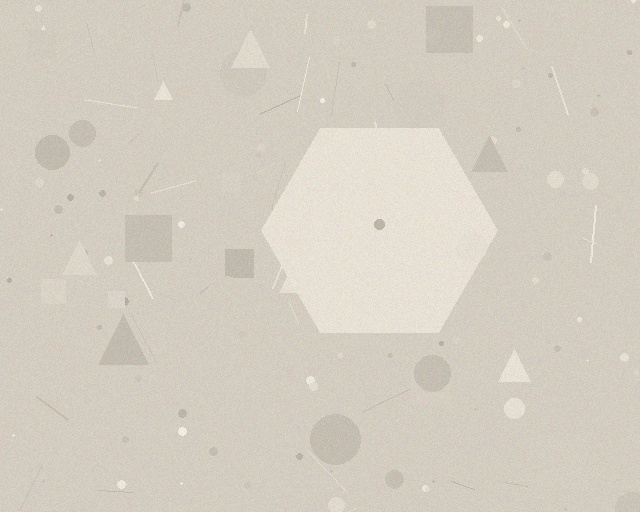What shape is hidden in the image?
A hexagon is hidden in the image.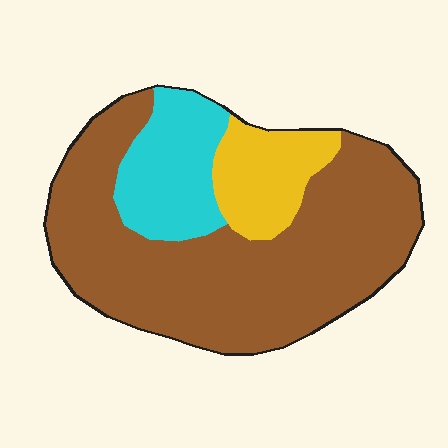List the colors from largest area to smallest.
From largest to smallest: brown, cyan, yellow.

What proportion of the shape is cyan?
Cyan covers 18% of the shape.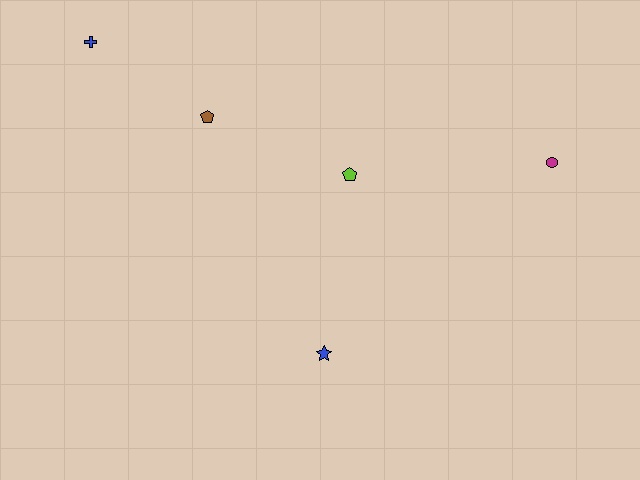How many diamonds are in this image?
There are no diamonds.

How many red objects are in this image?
There are no red objects.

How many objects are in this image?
There are 5 objects.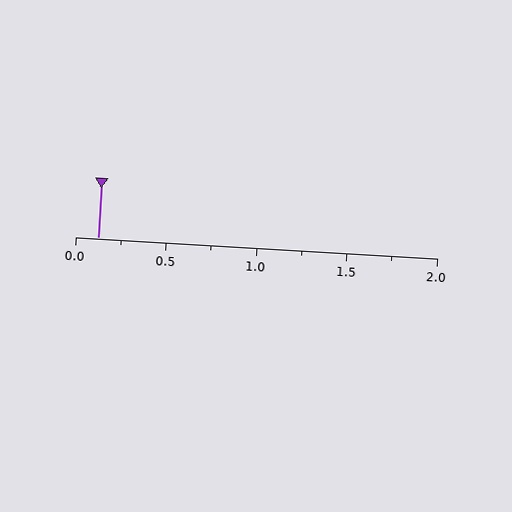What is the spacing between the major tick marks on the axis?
The major ticks are spaced 0.5 apart.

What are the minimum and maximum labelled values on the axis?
The axis runs from 0.0 to 2.0.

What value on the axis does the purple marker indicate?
The marker indicates approximately 0.12.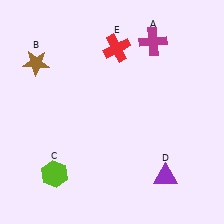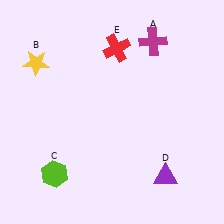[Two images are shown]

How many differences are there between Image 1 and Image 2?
There is 1 difference between the two images.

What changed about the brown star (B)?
In Image 1, B is brown. In Image 2, it changed to yellow.